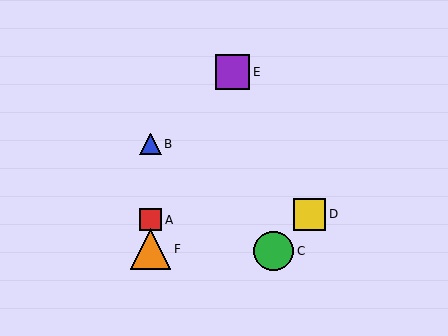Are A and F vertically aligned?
Yes, both are at x≈151.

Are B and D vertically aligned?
No, B is at x≈151 and D is at x≈309.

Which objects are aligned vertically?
Objects A, B, F are aligned vertically.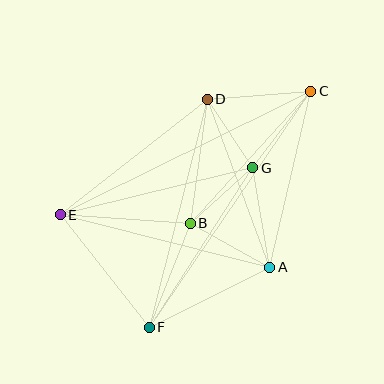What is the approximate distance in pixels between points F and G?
The distance between F and G is approximately 190 pixels.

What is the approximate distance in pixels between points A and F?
The distance between A and F is approximately 135 pixels.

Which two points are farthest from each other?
Points C and F are farthest from each other.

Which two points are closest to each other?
Points D and G are closest to each other.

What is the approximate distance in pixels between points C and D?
The distance between C and D is approximately 104 pixels.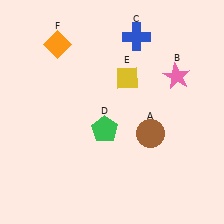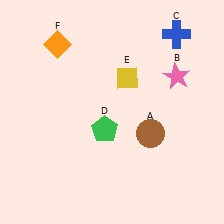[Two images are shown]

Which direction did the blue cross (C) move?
The blue cross (C) moved right.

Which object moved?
The blue cross (C) moved right.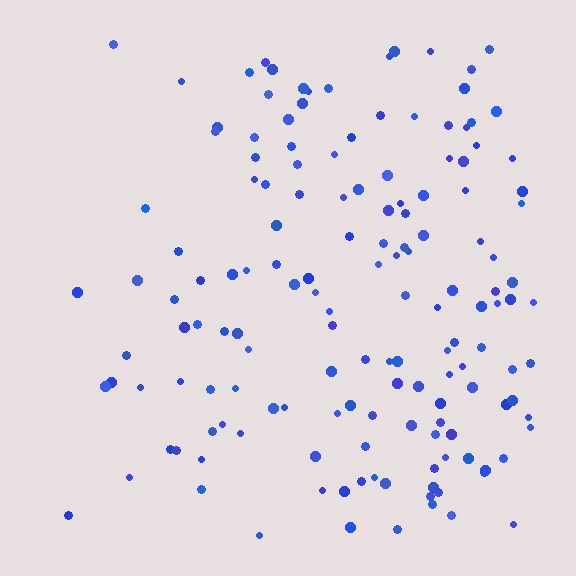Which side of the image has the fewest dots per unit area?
The left.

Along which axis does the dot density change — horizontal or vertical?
Horizontal.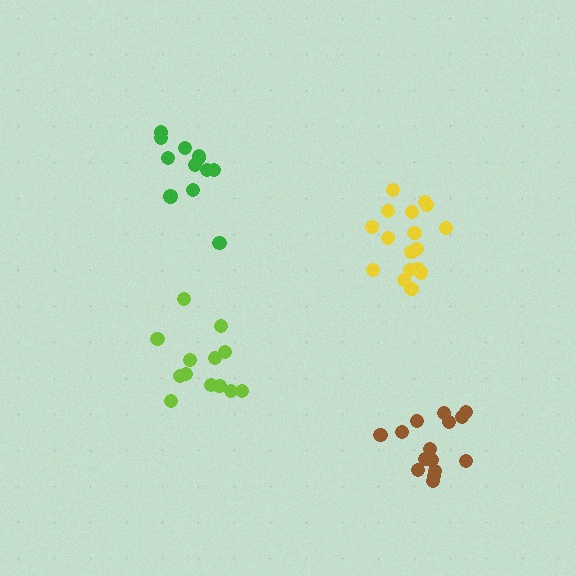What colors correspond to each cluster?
The clusters are colored: green, brown, lime, yellow.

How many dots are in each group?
Group 1: 12 dots, Group 2: 15 dots, Group 3: 13 dots, Group 4: 17 dots (57 total).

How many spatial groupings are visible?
There are 4 spatial groupings.